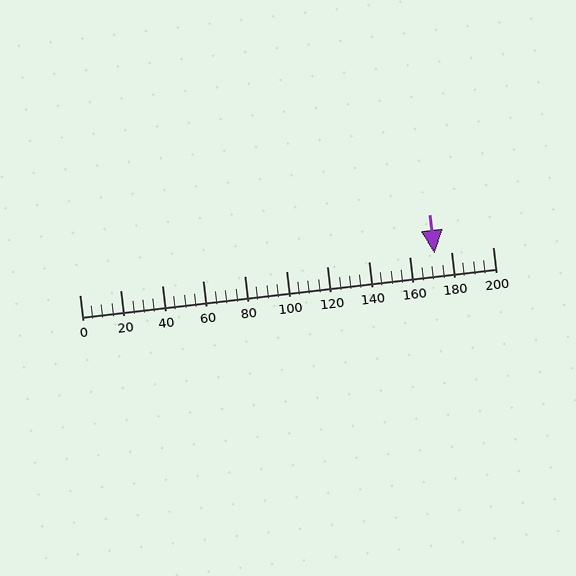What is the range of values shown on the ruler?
The ruler shows values from 0 to 200.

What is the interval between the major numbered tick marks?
The major tick marks are spaced 20 units apart.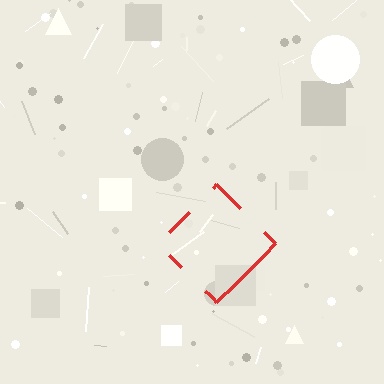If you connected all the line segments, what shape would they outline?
They would outline a diamond.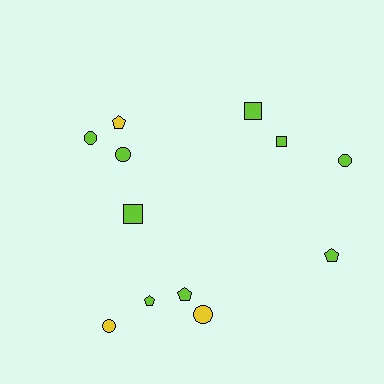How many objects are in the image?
There are 12 objects.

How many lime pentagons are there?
There are 3 lime pentagons.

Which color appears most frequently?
Lime, with 9 objects.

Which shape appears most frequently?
Circle, with 5 objects.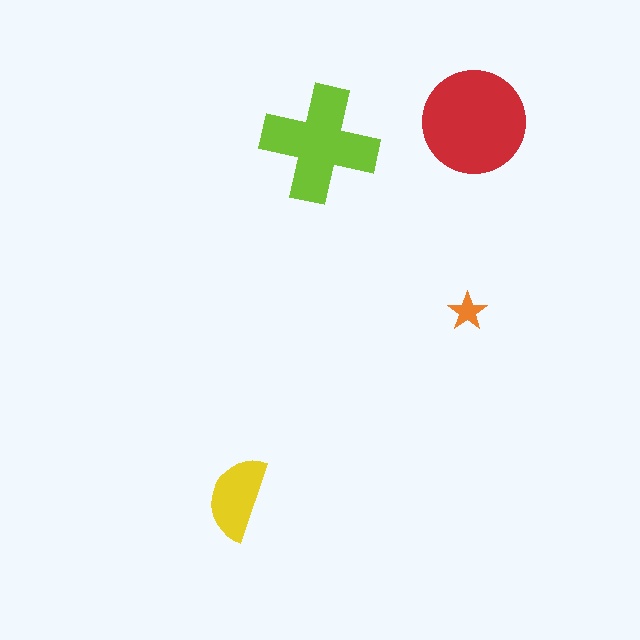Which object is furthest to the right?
The red circle is rightmost.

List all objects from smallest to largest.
The orange star, the yellow semicircle, the lime cross, the red circle.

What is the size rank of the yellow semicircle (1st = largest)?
3rd.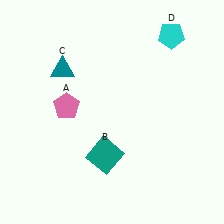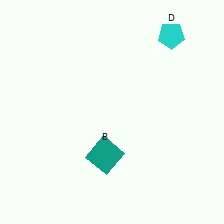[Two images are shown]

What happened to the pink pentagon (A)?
The pink pentagon (A) was removed in Image 2. It was in the top-left area of Image 1.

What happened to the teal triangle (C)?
The teal triangle (C) was removed in Image 2. It was in the top-left area of Image 1.